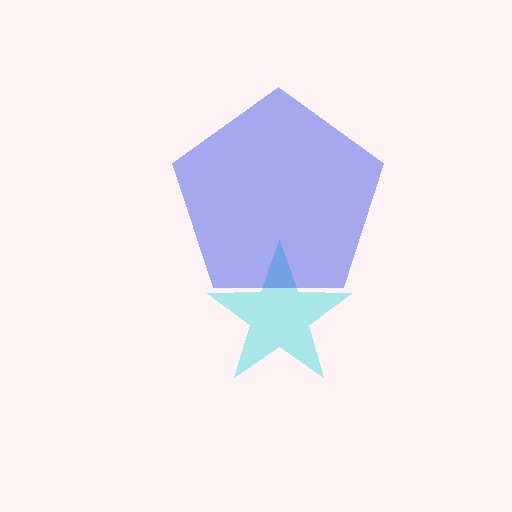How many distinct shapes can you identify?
There are 2 distinct shapes: a cyan star, a blue pentagon.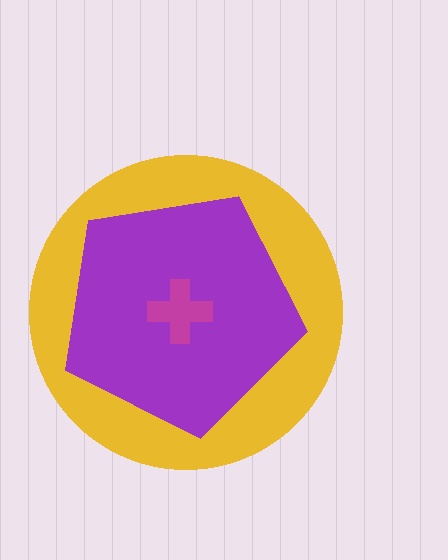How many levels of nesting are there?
3.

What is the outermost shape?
The yellow circle.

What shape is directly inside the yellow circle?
The purple pentagon.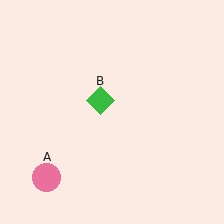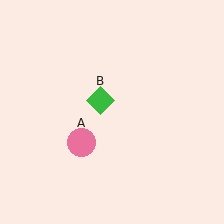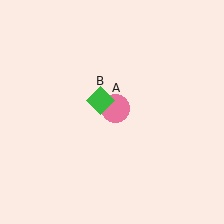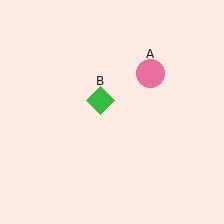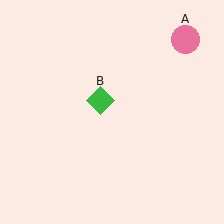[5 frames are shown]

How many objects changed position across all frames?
1 object changed position: pink circle (object A).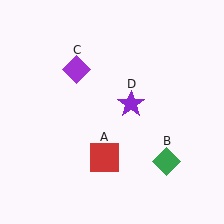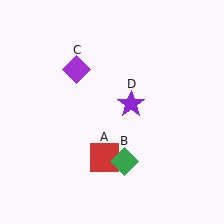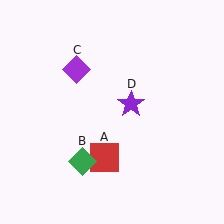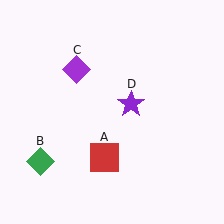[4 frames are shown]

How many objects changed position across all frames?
1 object changed position: green diamond (object B).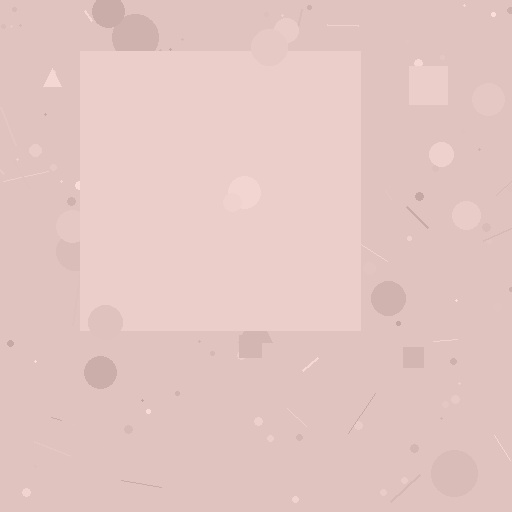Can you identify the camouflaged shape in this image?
The camouflaged shape is a square.